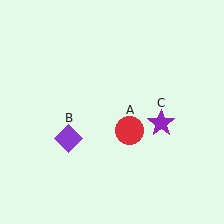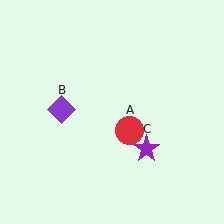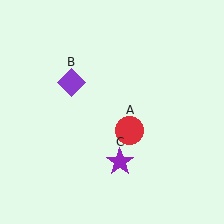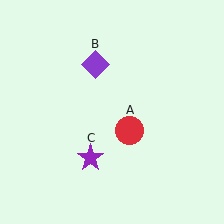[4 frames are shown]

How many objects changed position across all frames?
2 objects changed position: purple diamond (object B), purple star (object C).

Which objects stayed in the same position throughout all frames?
Red circle (object A) remained stationary.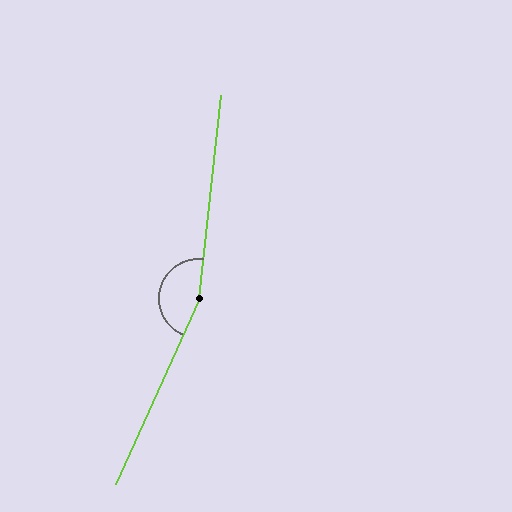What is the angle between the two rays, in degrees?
Approximately 162 degrees.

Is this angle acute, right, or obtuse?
It is obtuse.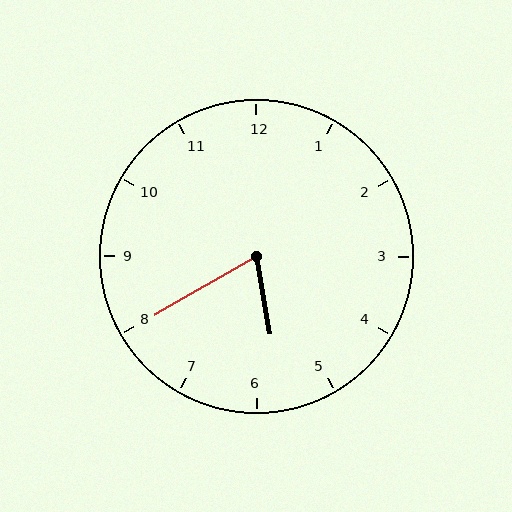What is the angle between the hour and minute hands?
Approximately 70 degrees.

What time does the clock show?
5:40.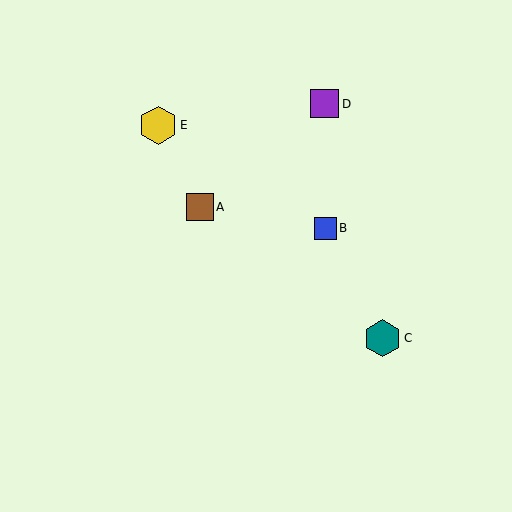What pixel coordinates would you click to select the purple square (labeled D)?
Click at (324, 104) to select the purple square D.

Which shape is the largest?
The yellow hexagon (labeled E) is the largest.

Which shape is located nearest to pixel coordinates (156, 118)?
The yellow hexagon (labeled E) at (158, 125) is nearest to that location.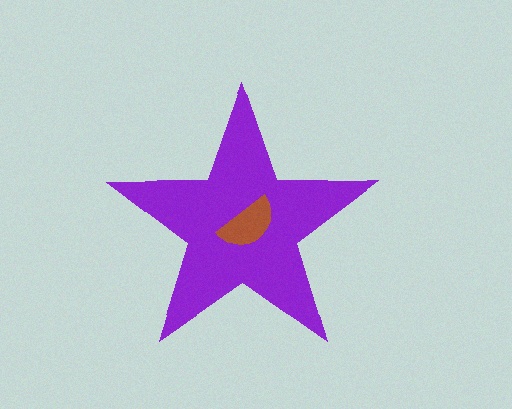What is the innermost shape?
The brown semicircle.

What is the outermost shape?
The purple star.